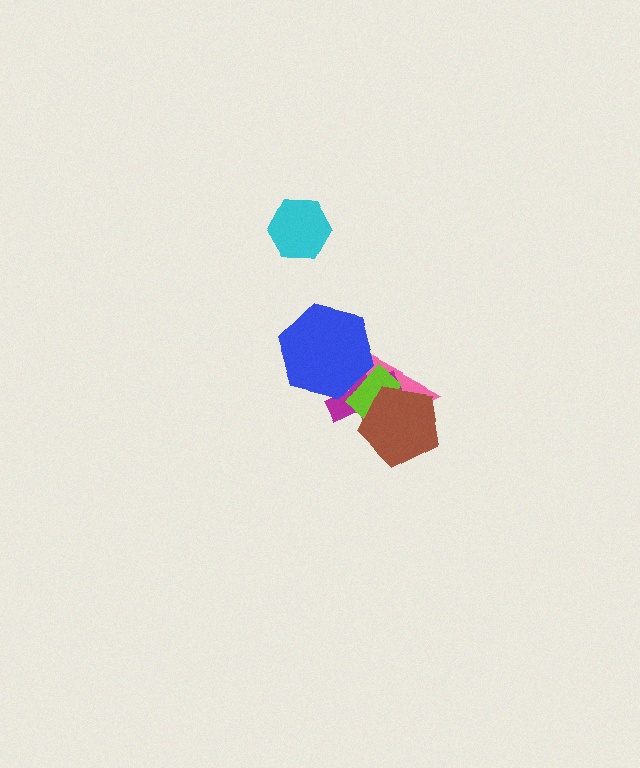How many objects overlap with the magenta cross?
4 objects overlap with the magenta cross.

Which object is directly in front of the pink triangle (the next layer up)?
The magenta cross is directly in front of the pink triangle.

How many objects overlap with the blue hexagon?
3 objects overlap with the blue hexagon.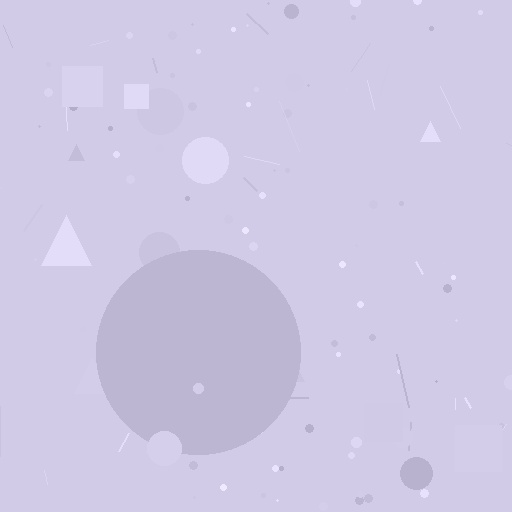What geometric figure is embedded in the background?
A circle is embedded in the background.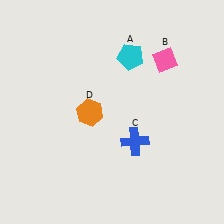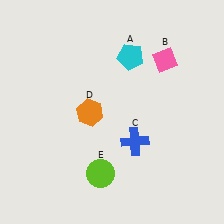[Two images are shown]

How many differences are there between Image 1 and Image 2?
There is 1 difference between the two images.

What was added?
A lime circle (E) was added in Image 2.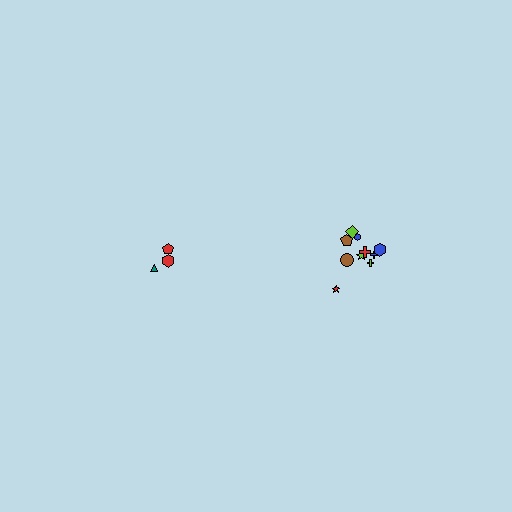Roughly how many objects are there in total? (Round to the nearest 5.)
Roughly 15 objects in total.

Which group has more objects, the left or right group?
The right group.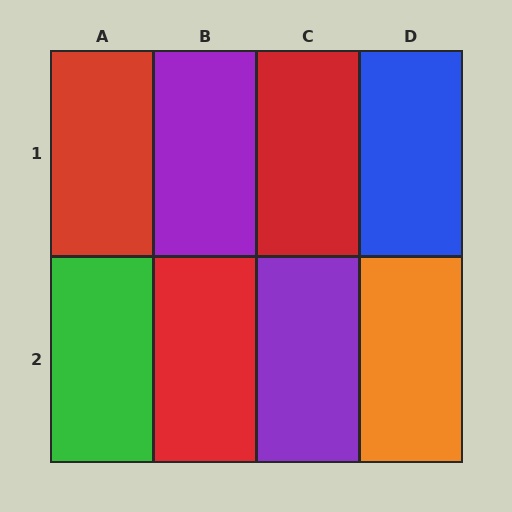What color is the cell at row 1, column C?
Red.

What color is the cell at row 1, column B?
Purple.